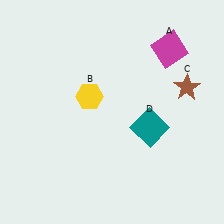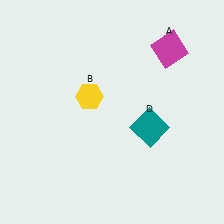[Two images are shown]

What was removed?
The brown star (C) was removed in Image 2.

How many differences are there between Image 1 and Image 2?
There is 1 difference between the two images.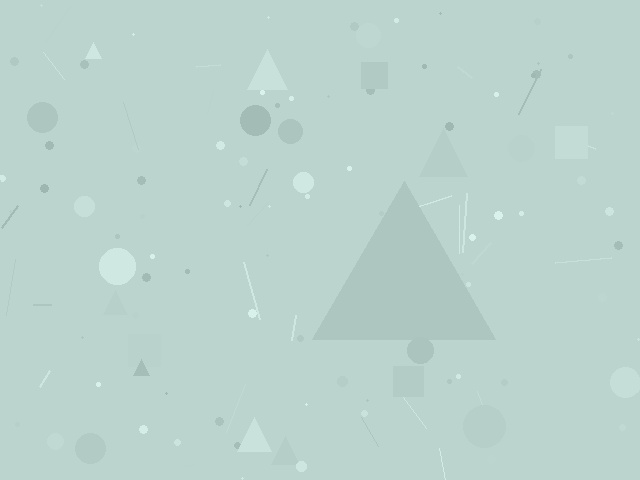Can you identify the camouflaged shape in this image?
The camouflaged shape is a triangle.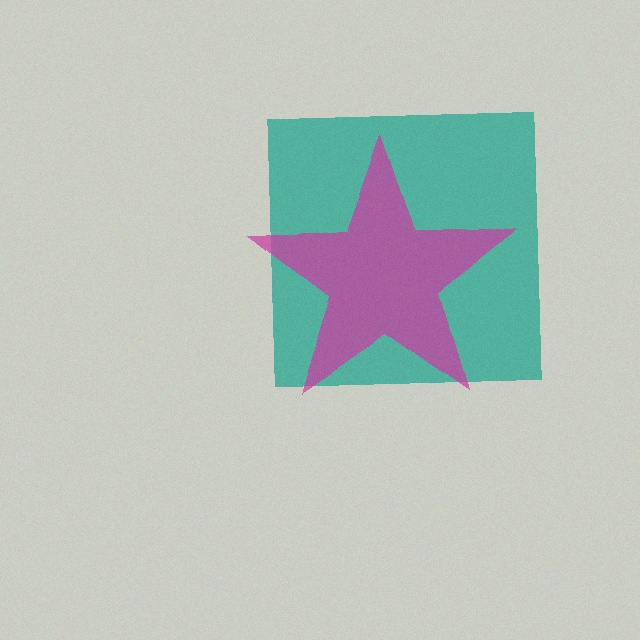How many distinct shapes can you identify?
There are 2 distinct shapes: a teal square, a magenta star.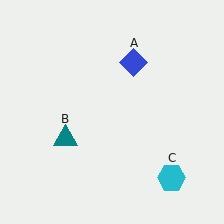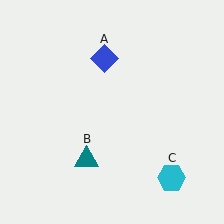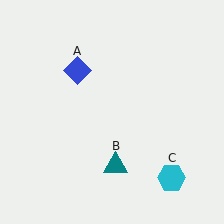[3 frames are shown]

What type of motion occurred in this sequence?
The blue diamond (object A), teal triangle (object B) rotated counterclockwise around the center of the scene.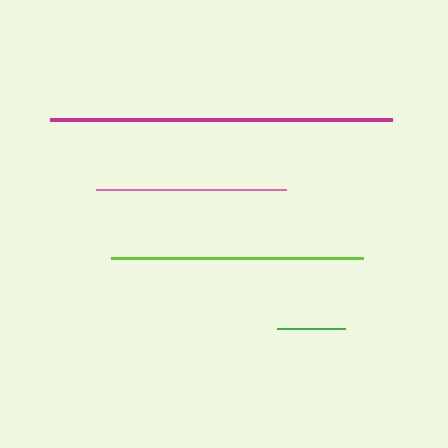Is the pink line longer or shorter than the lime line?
The lime line is longer than the pink line.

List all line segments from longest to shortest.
From longest to shortest: magenta, lime, pink, green.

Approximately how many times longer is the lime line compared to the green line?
The lime line is approximately 3.7 times the length of the green line.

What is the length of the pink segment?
The pink segment is approximately 191 pixels long.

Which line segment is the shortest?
The green line is the shortest at approximately 68 pixels.